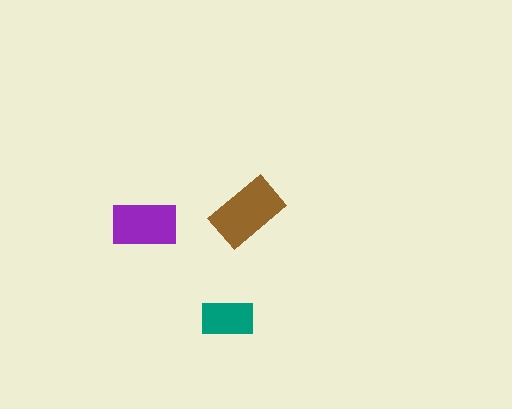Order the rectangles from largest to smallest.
the brown one, the purple one, the teal one.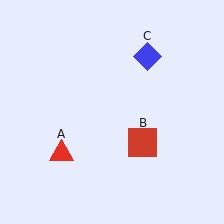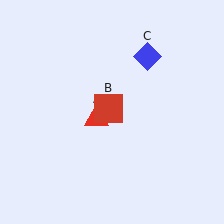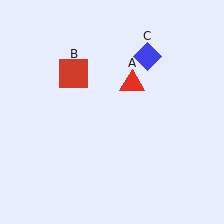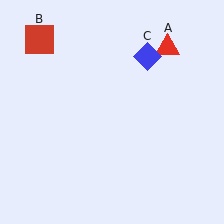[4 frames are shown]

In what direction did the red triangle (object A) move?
The red triangle (object A) moved up and to the right.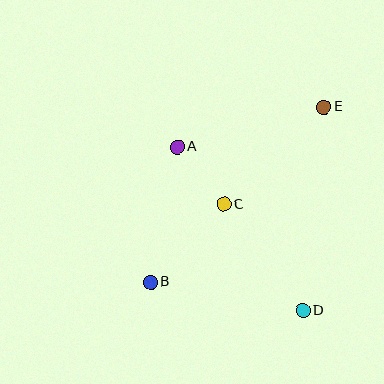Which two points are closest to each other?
Points A and C are closest to each other.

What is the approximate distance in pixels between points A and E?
The distance between A and E is approximately 152 pixels.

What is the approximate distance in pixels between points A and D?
The distance between A and D is approximately 206 pixels.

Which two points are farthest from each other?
Points B and E are farthest from each other.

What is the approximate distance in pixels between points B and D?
The distance between B and D is approximately 155 pixels.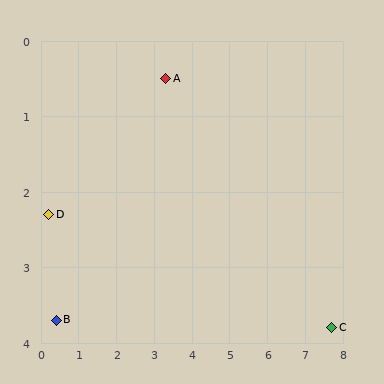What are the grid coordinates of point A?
Point A is at approximately (3.3, 0.5).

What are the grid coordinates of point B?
Point B is at approximately (0.4, 3.7).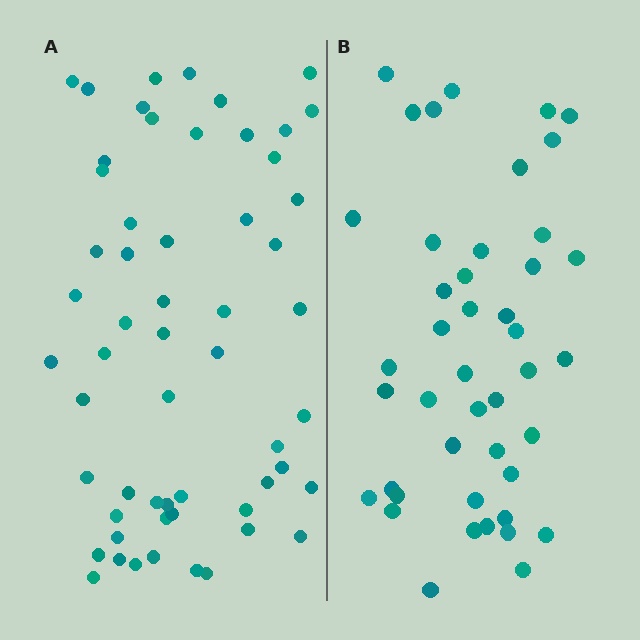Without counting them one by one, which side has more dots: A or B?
Region A (the left region) has more dots.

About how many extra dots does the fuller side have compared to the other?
Region A has approximately 15 more dots than region B.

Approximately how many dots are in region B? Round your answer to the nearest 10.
About 40 dots. (The exact count is 44, which rounds to 40.)